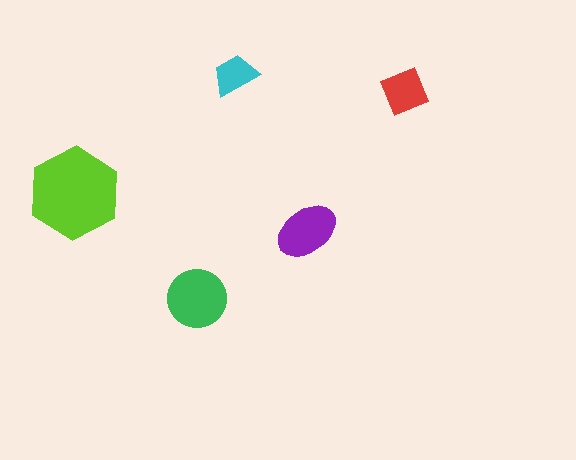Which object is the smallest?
The cyan trapezoid.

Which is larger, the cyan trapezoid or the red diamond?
The red diamond.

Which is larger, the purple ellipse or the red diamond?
The purple ellipse.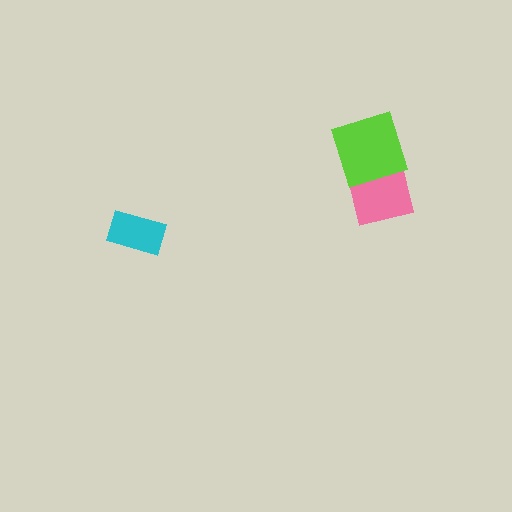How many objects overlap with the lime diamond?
1 object overlaps with the lime diamond.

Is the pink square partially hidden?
Yes, it is partially covered by another shape.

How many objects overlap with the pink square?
1 object overlaps with the pink square.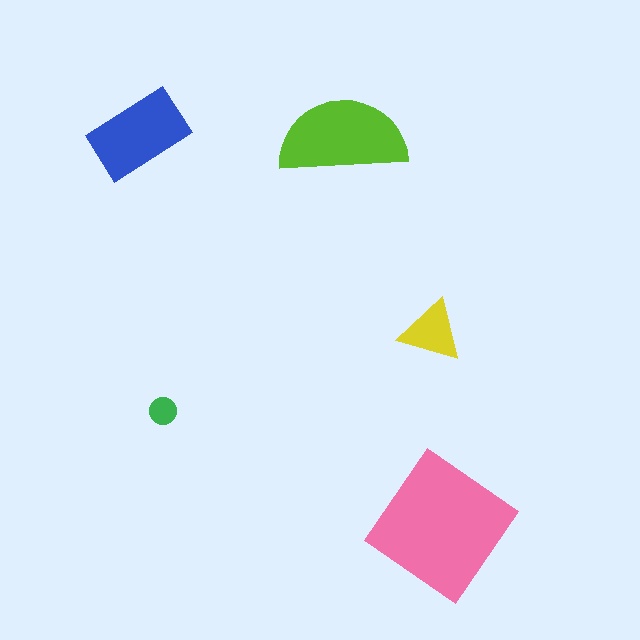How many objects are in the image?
There are 5 objects in the image.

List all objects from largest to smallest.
The pink diamond, the lime semicircle, the blue rectangle, the yellow triangle, the green circle.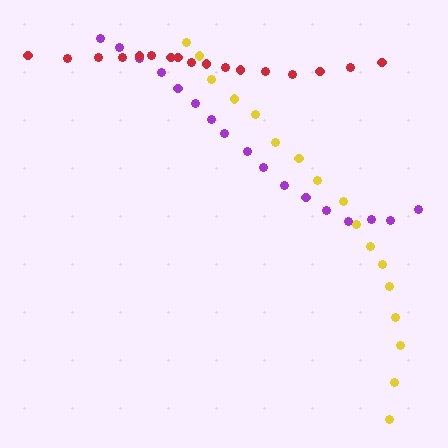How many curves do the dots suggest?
There are 3 distinct paths.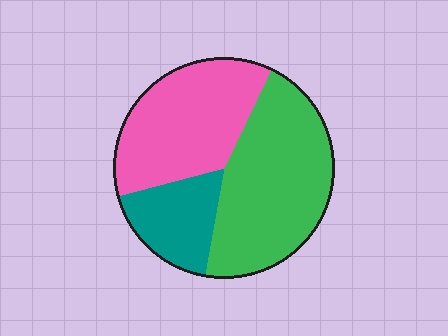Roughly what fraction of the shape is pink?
Pink takes up about three eighths (3/8) of the shape.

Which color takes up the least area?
Teal, at roughly 20%.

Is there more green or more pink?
Green.